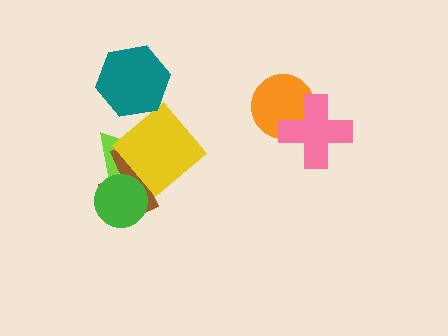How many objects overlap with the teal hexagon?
0 objects overlap with the teal hexagon.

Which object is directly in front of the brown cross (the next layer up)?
The green circle is directly in front of the brown cross.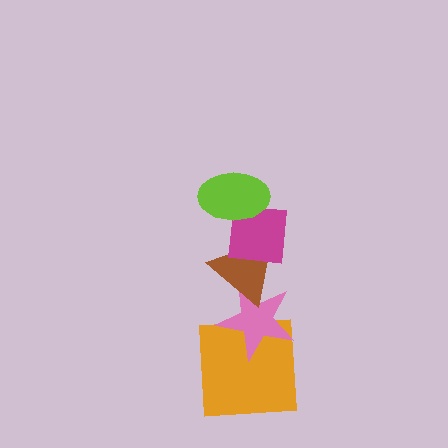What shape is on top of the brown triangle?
The magenta square is on top of the brown triangle.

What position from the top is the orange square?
The orange square is 5th from the top.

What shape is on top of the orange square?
The pink star is on top of the orange square.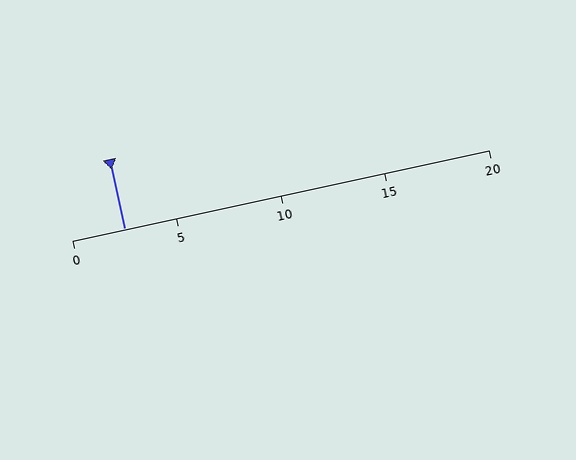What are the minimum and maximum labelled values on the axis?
The axis runs from 0 to 20.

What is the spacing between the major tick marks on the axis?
The major ticks are spaced 5 apart.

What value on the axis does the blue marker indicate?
The marker indicates approximately 2.5.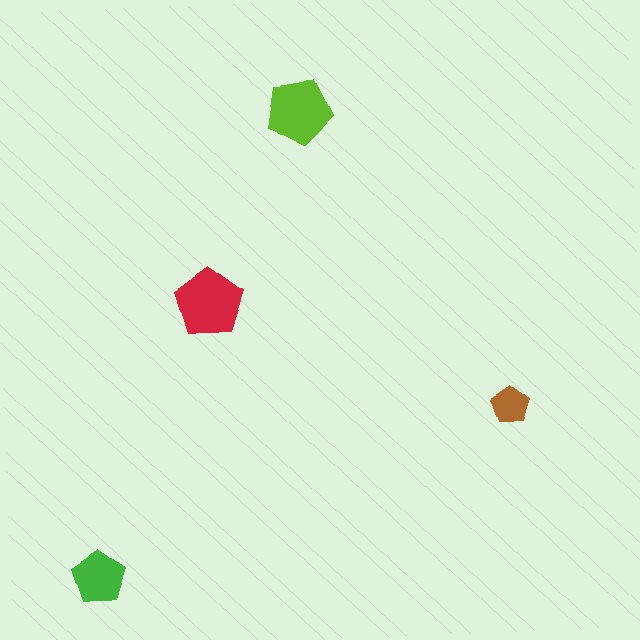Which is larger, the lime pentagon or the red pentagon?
The red one.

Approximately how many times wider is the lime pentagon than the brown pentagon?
About 1.5 times wider.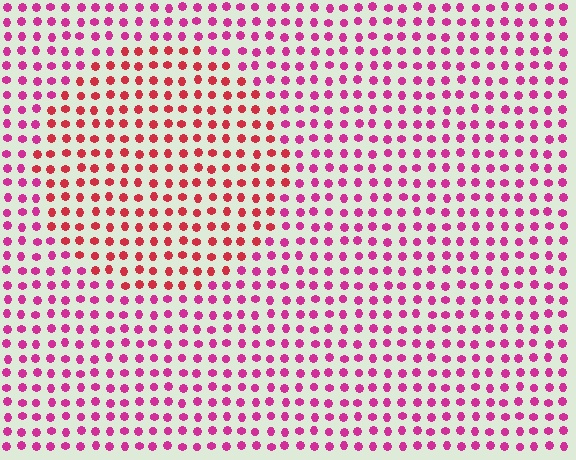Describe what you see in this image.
The image is filled with small magenta elements in a uniform arrangement. A circle-shaped region is visible where the elements are tinted to a slightly different hue, forming a subtle color boundary.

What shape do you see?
I see a circle.